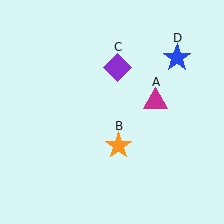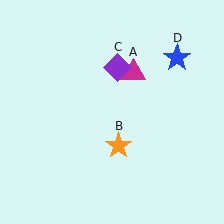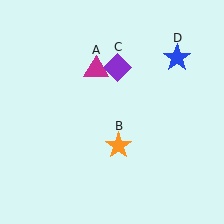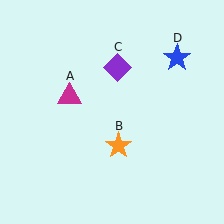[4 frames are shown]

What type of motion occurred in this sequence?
The magenta triangle (object A) rotated counterclockwise around the center of the scene.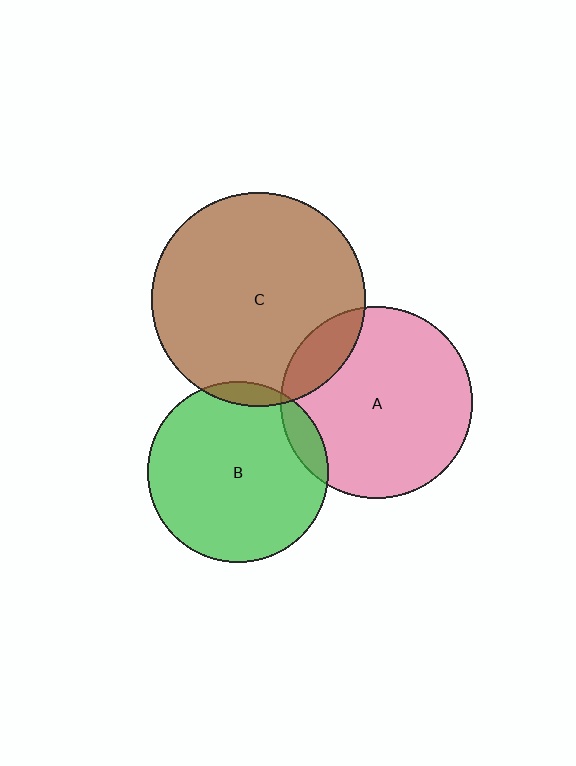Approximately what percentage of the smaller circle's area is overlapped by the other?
Approximately 10%.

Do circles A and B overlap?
Yes.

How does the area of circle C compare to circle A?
Approximately 1.2 times.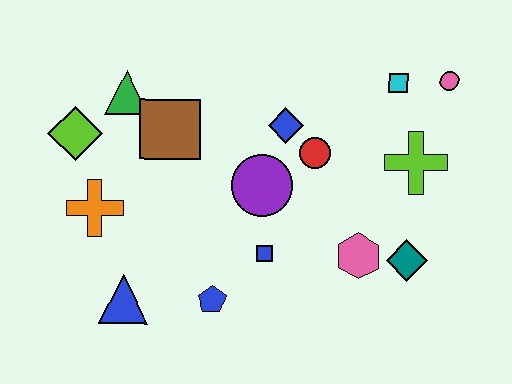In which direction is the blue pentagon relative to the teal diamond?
The blue pentagon is to the left of the teal diamond.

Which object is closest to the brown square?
The green triangle is closest to the brown square.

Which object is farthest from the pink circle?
The blue triangle is farthest from the pink circle.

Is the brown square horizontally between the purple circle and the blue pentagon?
No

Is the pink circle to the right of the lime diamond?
Yes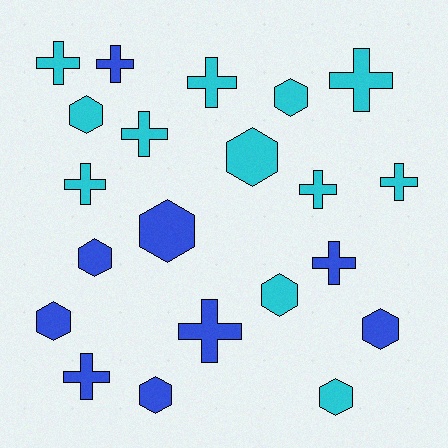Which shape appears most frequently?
Cross, with 11 objects.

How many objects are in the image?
There are 21 objects.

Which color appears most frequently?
Cyan, with 12 objects.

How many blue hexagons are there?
There are 5 blue hexagons.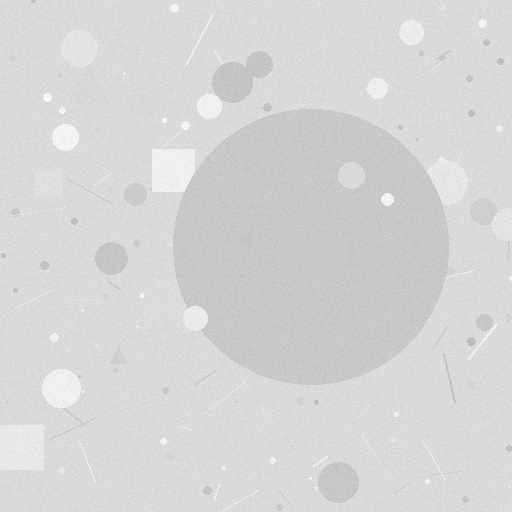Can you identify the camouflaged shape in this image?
The camouflaged shape is a circle.